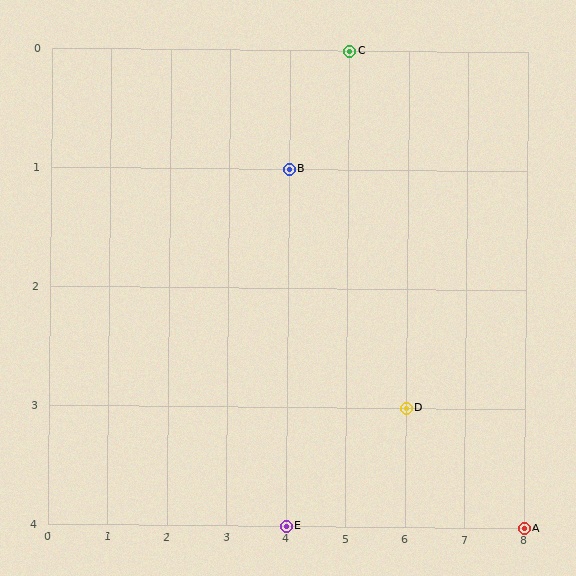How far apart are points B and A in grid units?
Points B and A are 4 columns and 3 rows apart (about 5.0 grid units diagonally).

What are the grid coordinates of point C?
Point C is at grid coordinates (5, 0).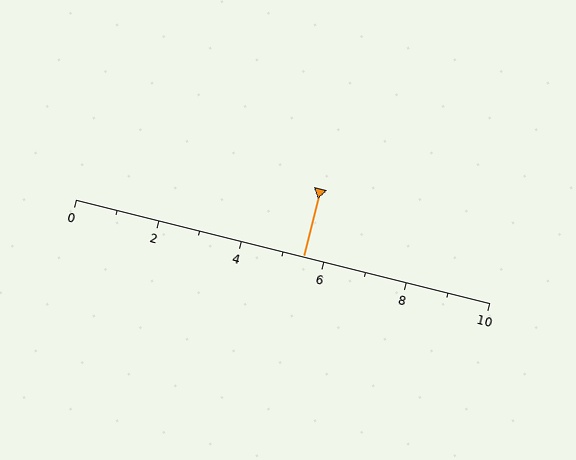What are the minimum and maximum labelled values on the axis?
The axis runs from 0 to 10.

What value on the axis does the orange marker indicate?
The marker indicates approximately 5.5.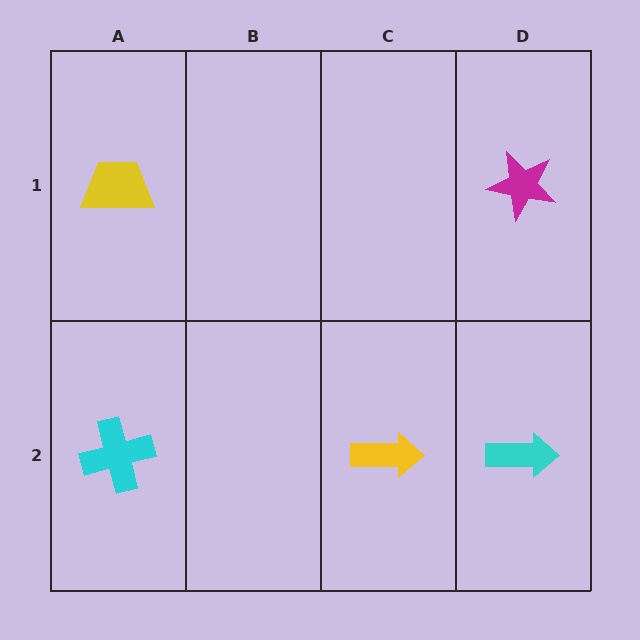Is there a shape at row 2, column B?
No, that cell is empty.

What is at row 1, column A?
A yellow trapezoid.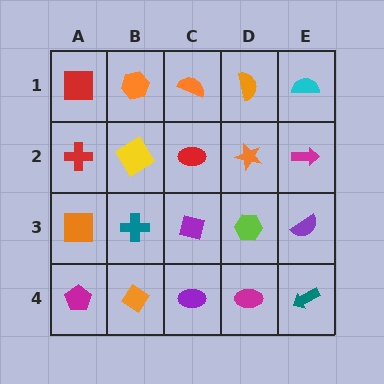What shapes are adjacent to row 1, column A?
A red cross (row 2, column A), an orange hexagon (row 1, column B).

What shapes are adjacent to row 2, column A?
A red square (row 1, column A), an orange square (row 3, column A), a yellow diamond (row 2, column B).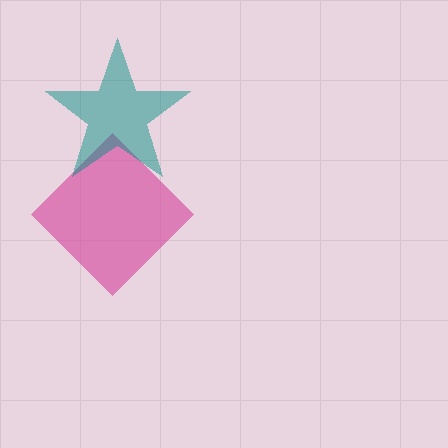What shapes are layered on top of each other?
The layered shapes are: a magenta diamond, a teal star.